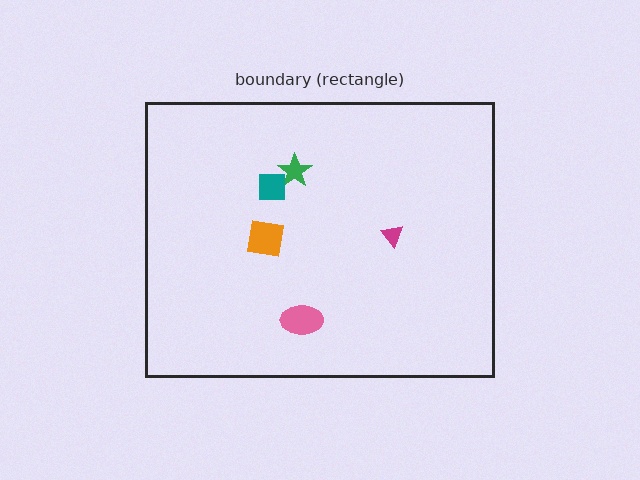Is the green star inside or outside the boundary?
Inside.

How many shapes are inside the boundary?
5 inside, 0 outside.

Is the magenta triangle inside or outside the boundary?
Inside.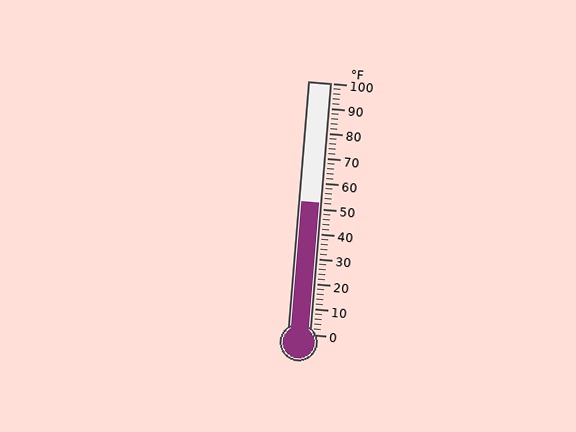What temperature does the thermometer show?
The thermometer shows approximately 52°F.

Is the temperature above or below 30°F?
The temperature is above 30°F.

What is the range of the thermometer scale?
The thermometer scale ranges from 0°F to 100°F.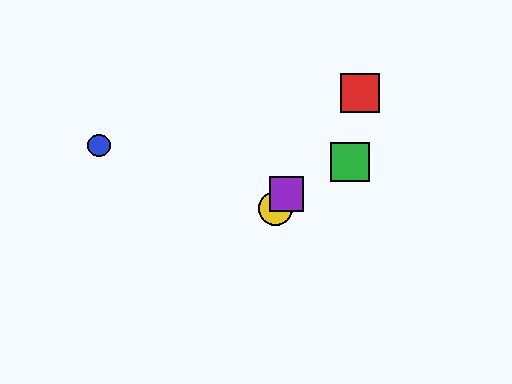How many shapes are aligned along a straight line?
3 shapes (the red square, the yellow circle, the purple square) are aligned along a straight line.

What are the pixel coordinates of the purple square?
The purple square is at (286, 194).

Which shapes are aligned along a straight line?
The red square, the yellow circle, the purple square are aligned along a straight line.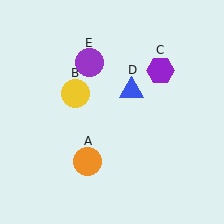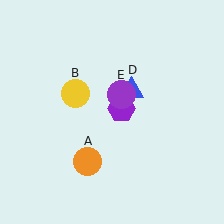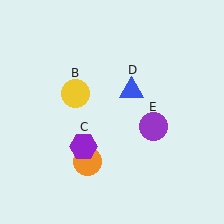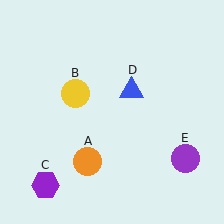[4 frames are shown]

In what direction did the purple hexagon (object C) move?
The purple hexagon (object C) moved down and to the left.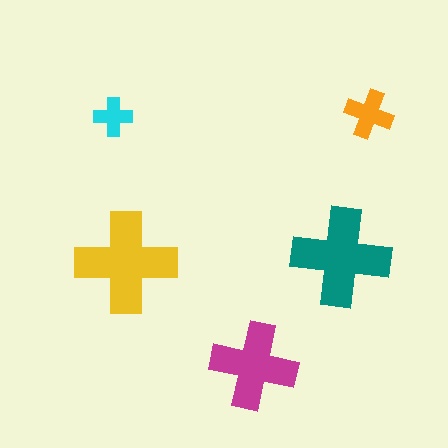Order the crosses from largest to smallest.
the yellow one, the teal one, the magenta one, the orange one, the cyan one.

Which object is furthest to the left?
The cyan cross is leftmost.